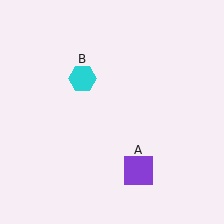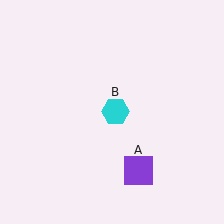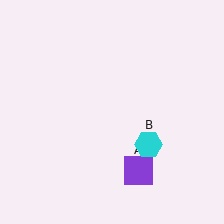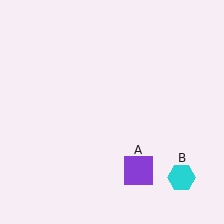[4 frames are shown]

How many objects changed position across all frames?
1 object changed position: cyan hexagon (object B).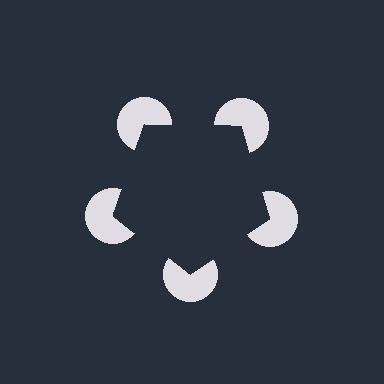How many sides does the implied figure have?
5 sides.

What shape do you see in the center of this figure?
An illusory pentagon — its edges are inferred from the aligned wedge cuts in the pac-man discs, not physically drawn.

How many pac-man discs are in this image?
There are 5 — one at each vertex of the illusory pentagon.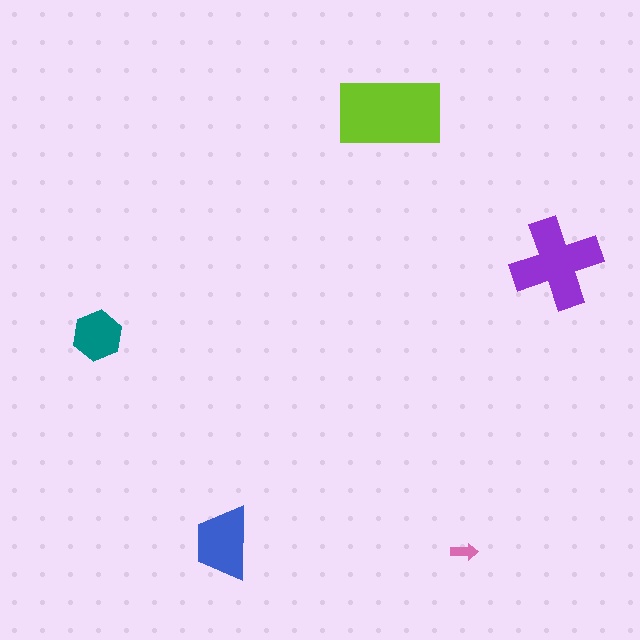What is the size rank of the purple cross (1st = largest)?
2nd.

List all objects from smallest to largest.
The pink arrow, the teal hexagon, the blue trapezoid, the purple cross, the lime rectangle.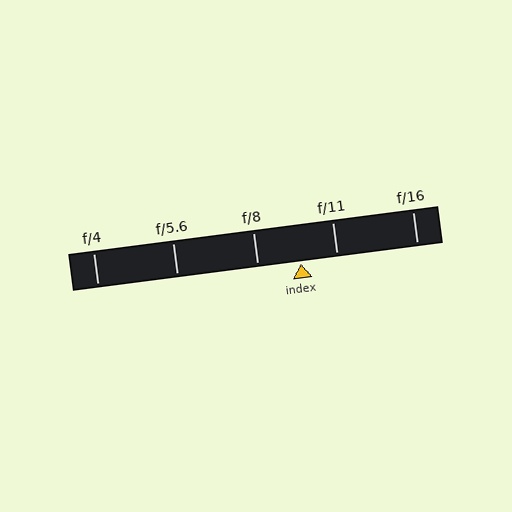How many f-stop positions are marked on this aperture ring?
There are 5 f-stop positions marked.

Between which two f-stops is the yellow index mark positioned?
The index mark is between f/8 and f/11.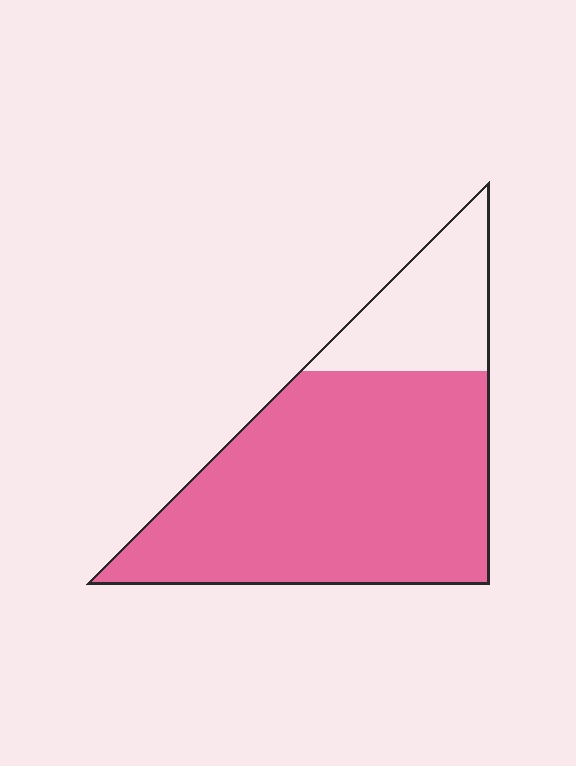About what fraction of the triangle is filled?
About four fifths (4/5).